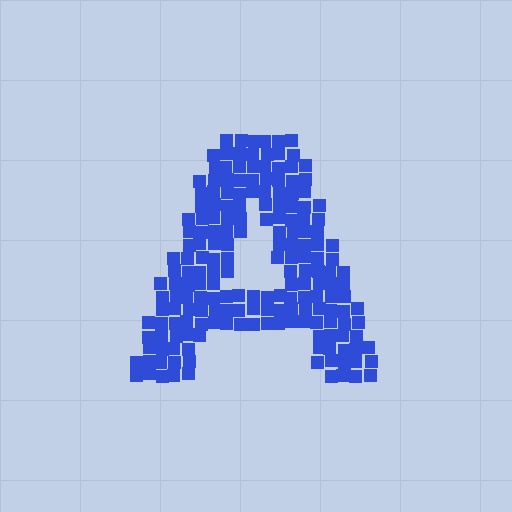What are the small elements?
The small elements are squares.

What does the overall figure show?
The overall figure shows the letter A.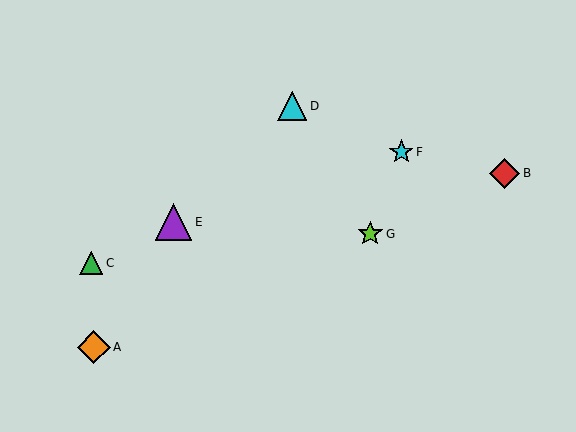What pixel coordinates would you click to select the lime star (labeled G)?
Click at (370, 234) to select the lime star G.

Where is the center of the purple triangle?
The center of the purple triangle is at (173, 222).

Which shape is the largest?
The purple triangle (labeled E) is the largest.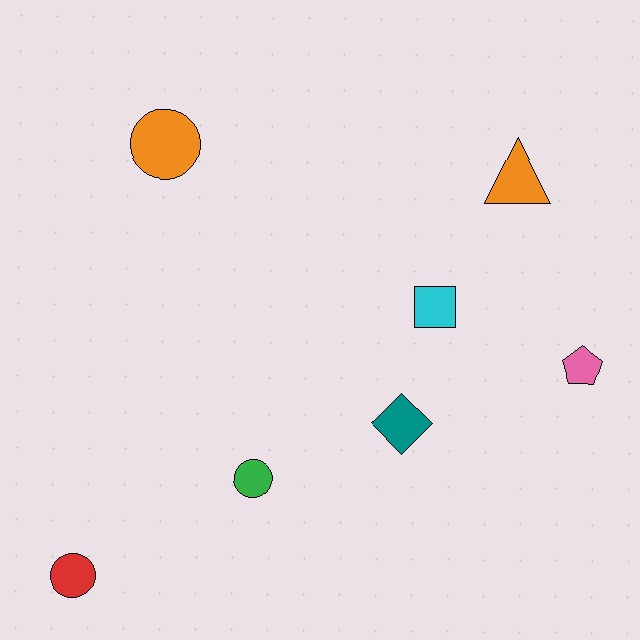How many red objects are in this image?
There is 1 red object.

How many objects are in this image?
There are 7 objects.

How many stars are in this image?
There are no stars.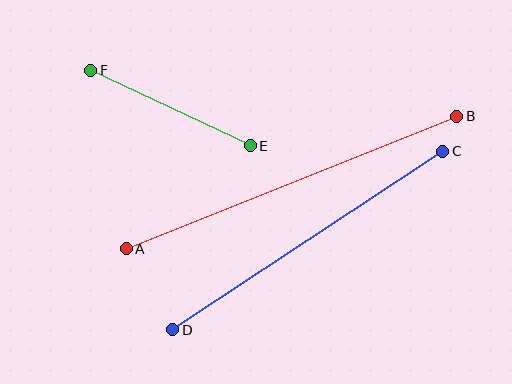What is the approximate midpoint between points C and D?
The midpoint is at approximately (308, 241) pixels.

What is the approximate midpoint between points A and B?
The midpoint is at approximately (292, 182) pixels.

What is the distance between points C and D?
The distance is approximately 324 pixels.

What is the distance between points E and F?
The distance is approximately 177 pixels.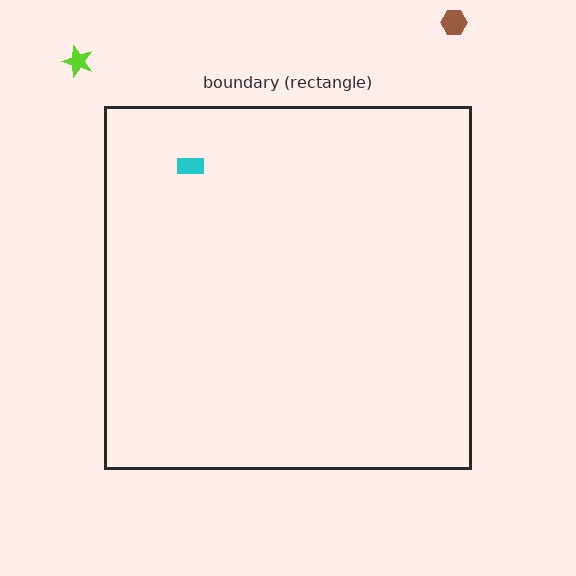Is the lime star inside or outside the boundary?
Outside.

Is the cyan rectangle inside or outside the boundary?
Inside.